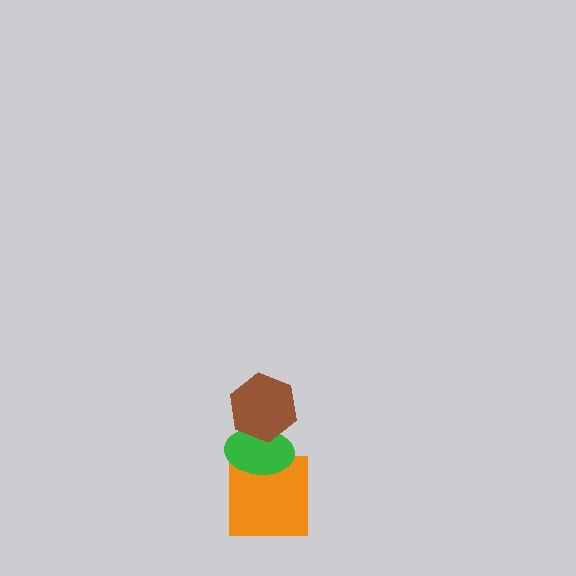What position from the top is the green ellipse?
The green ellipse is 2nd from the top.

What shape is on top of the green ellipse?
The brown hexagon is on top of the green ellipse.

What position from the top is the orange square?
The orange square is 3rd from the top.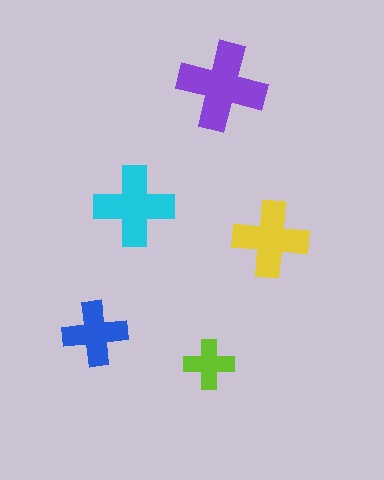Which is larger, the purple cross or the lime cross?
The purple one.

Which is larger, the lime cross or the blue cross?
The blue one.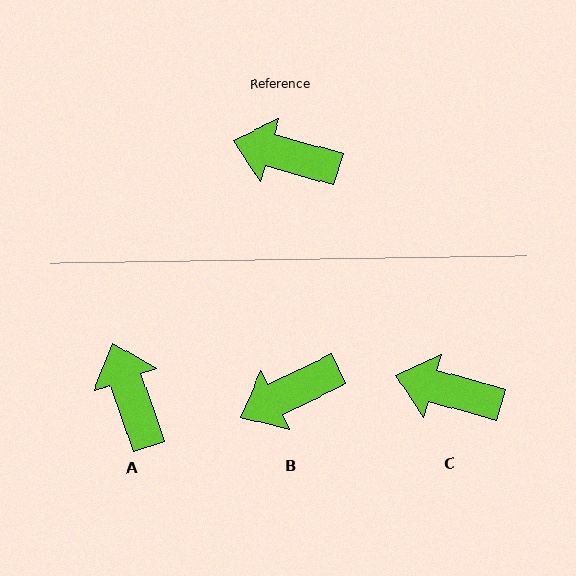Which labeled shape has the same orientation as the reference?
C.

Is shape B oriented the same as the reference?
No, it is off by about 42 degrees.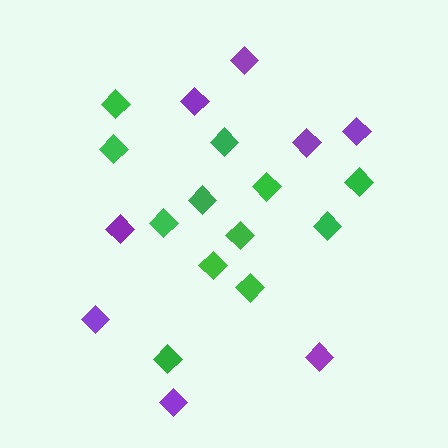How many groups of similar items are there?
There are 2 groups: one group of purple diamonds (8) and one group of green diamonds (12).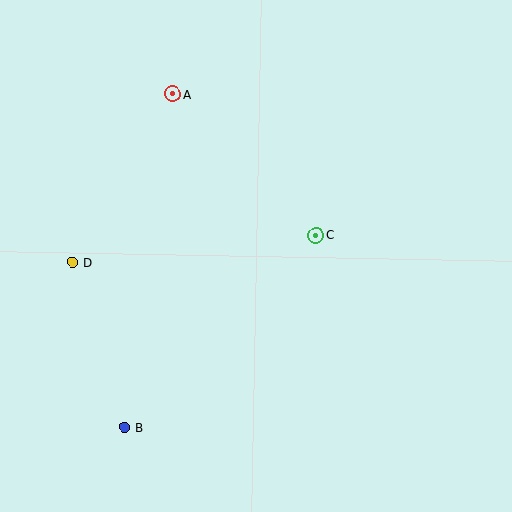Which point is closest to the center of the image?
Point C at (316, 235) is closest to the center.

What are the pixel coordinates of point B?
Point B is at (125, 427).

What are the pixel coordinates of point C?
Point C is at (316, 235).